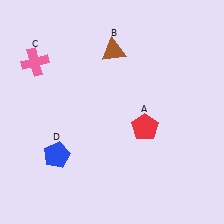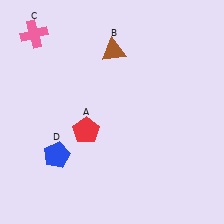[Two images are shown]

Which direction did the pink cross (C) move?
The pink cross (C) moved up.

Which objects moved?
The objects that moved are: the red pentagon (A), the pink cross (C).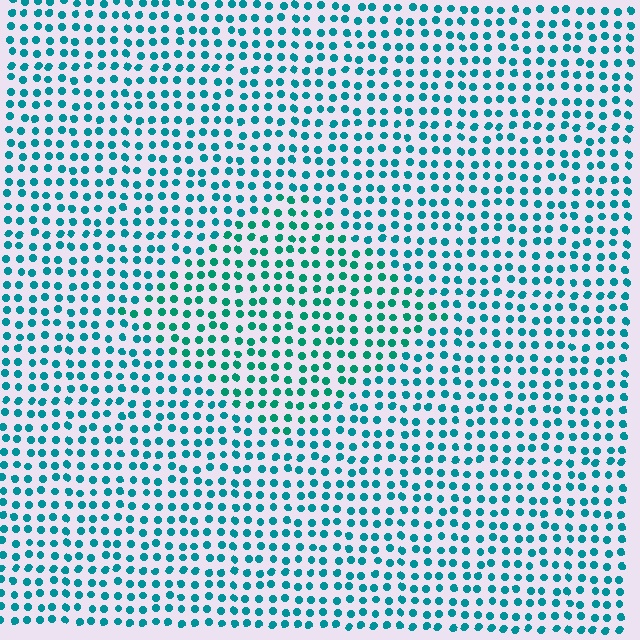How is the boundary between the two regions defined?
The boundary is defined purely by a slight shift in hue (about 20 degrees). Spacing, size, and orientation are identical on both sides.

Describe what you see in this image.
The image is filled with small teal elements in a uniform arrangement. A diamond-shaped region is visible where the elements are tinted to a slightly different hue, forming a subtle color boundary.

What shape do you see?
I see a diamond.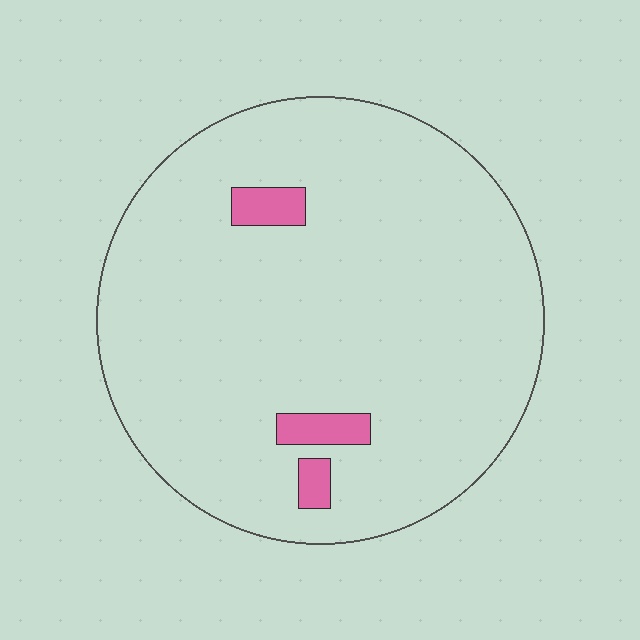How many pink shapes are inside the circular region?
3.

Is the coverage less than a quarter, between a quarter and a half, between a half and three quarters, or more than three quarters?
Less than a quarter.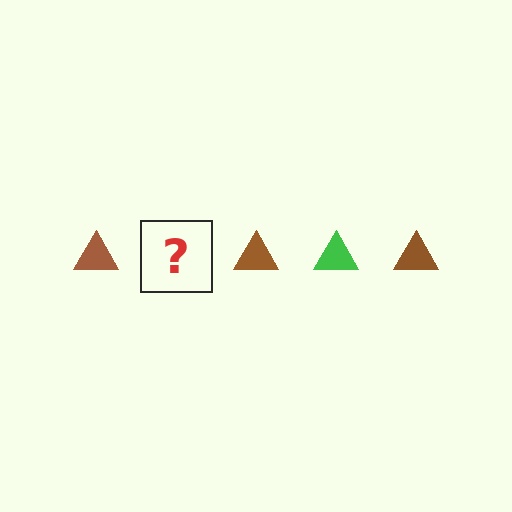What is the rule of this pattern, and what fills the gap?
The rule is that the pattern cycles through brown, green triangles. The gap should be filled with a green triangle.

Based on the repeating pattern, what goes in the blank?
The blank should be a green triangle.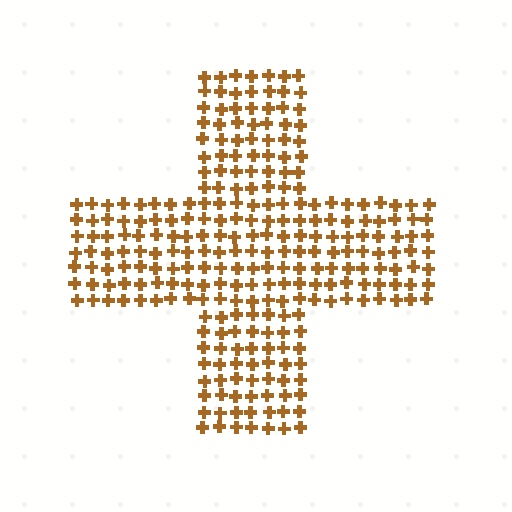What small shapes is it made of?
It is made of small crosses.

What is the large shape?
The large shape is a cross.